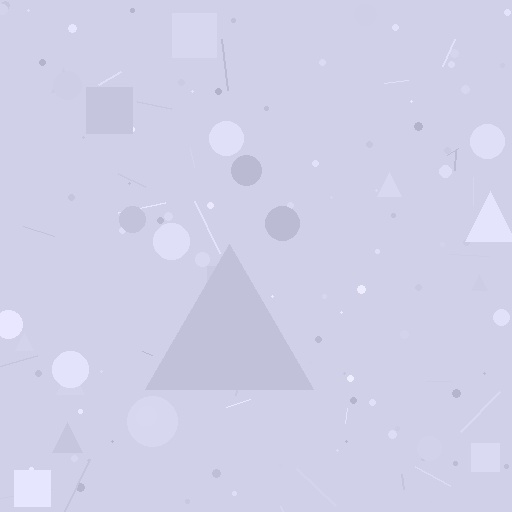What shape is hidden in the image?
A triangle is hidden in the image.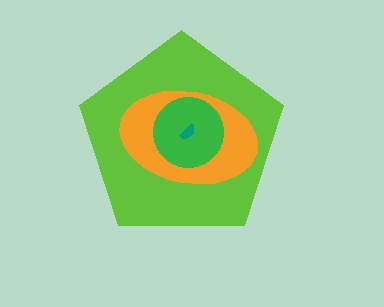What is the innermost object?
The teal semicircle.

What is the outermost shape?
The lime pentagon.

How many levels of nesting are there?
4.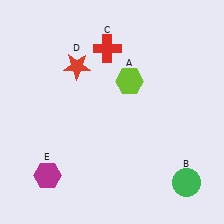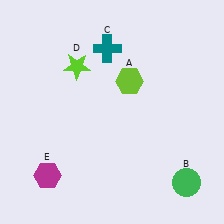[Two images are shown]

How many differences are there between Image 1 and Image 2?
There are 2 differences between the two images.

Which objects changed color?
C changed from red to teal. D changed from red to lime.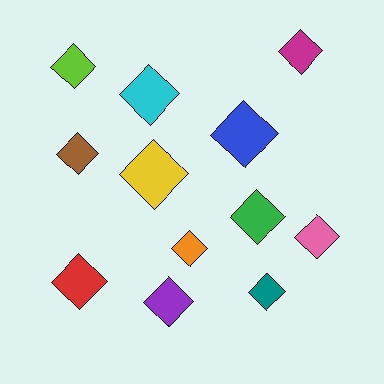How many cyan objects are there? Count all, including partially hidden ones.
There is 1 cyan object.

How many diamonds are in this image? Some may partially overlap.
There are 12 diamonds.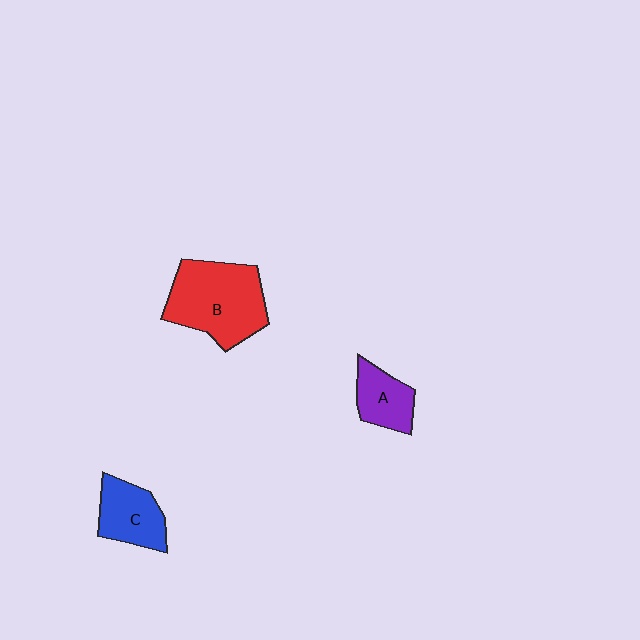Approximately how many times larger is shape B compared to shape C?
Approximately 1.8 times.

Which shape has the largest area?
Shape B (red).